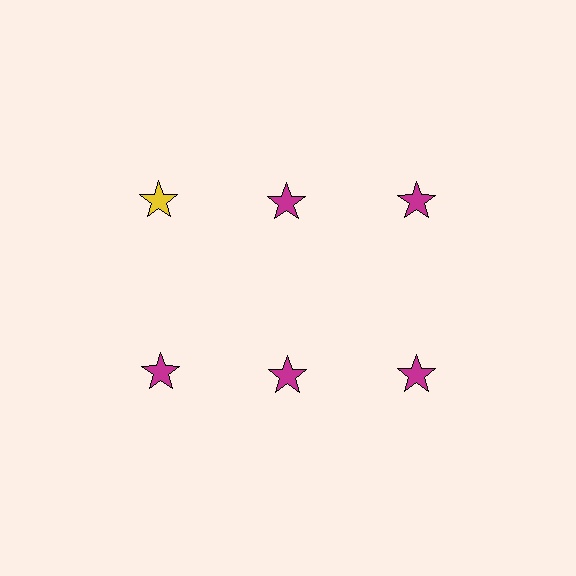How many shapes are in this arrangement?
There are 6 shapes arranged in a grid pattern.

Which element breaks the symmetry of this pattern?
The yellow star in the top row, leftmost column breaks the symmetry. All other shapes are magenta stars.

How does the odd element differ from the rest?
It has a different color: yellow instead of magenta.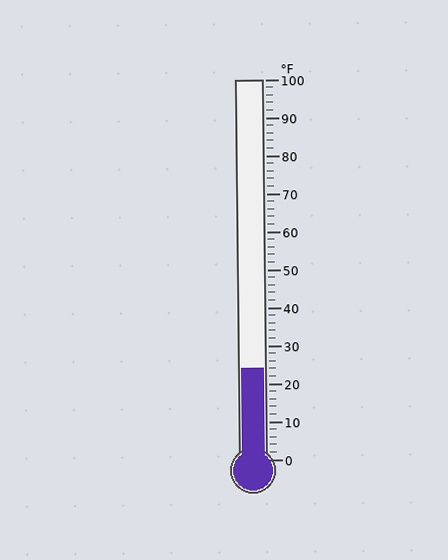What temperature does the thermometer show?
The thermometer shows approximately 24°F.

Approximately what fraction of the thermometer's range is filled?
The thermometer is filled to approximately 25% of its range.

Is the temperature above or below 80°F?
The temperature is below 80°F.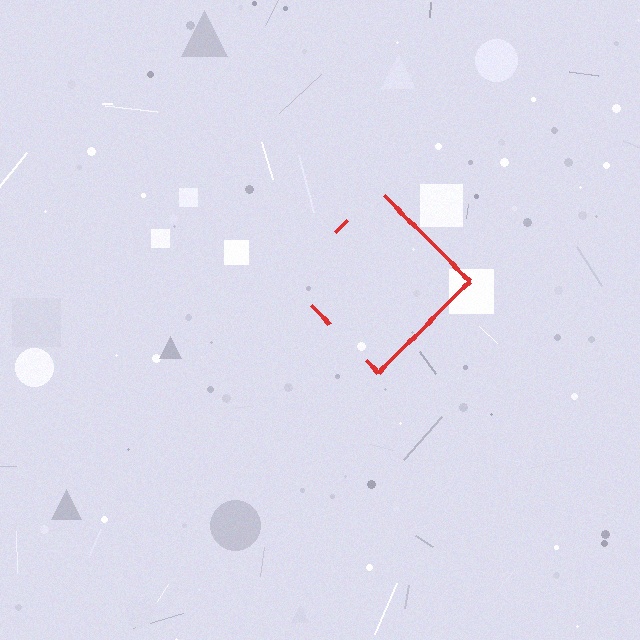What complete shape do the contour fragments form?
The contour fragments form a diamond.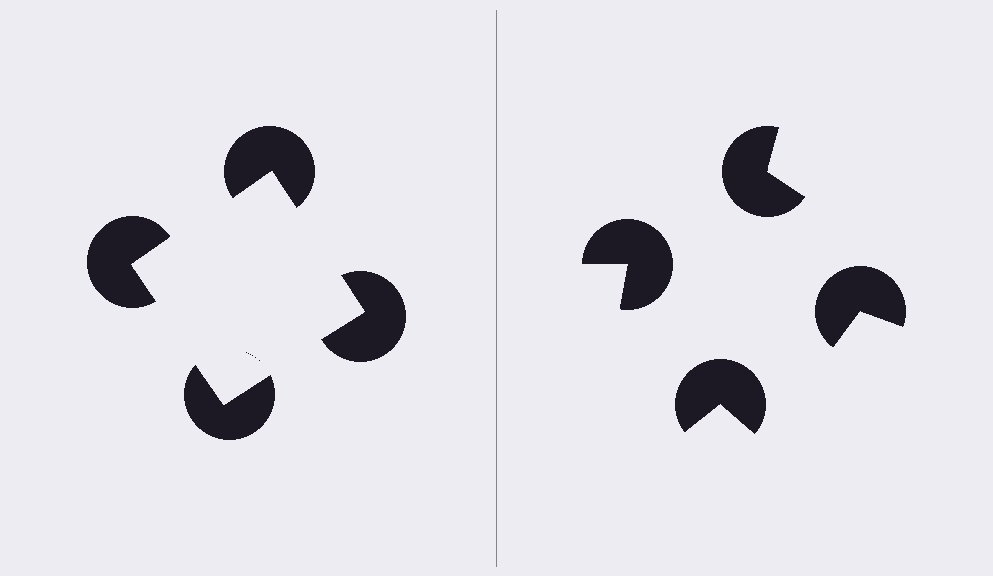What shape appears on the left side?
An illusory square.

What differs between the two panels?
The pac-man discs are positioned identically on both sides; only the wedge orientations differ. On the left they align to a square; on the right they are misaligned.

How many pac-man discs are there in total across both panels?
8 — 4 on each side.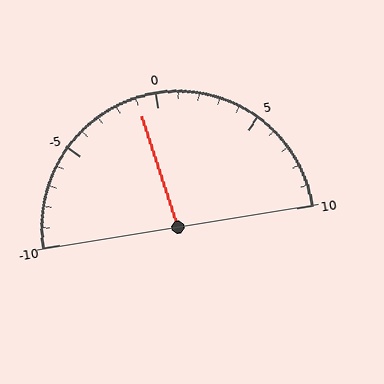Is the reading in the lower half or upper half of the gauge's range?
The reading is in the lower half of the range (-10 to 10).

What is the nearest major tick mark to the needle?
The nearest major tick mark is 0.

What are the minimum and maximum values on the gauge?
The gauge ranges from -10 to 10.